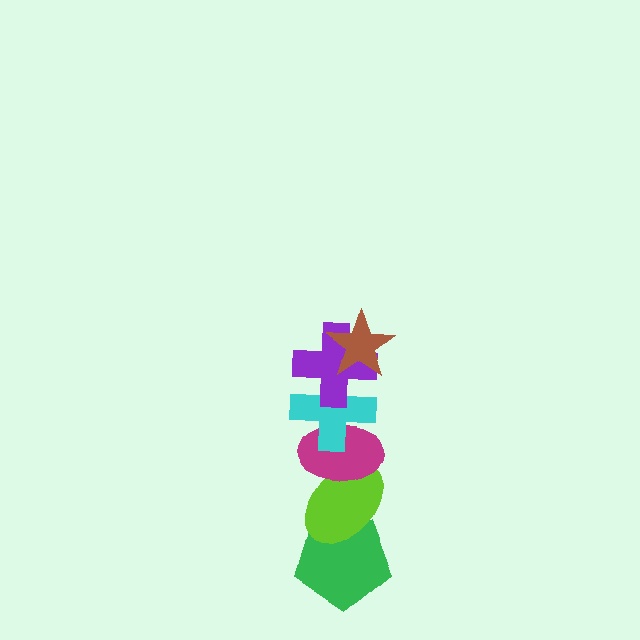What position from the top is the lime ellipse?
The lime ellipse is 5th from the top.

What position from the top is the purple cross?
The purple cross is 2nd from the top.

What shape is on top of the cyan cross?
The purple cross is on top of the cyan cross.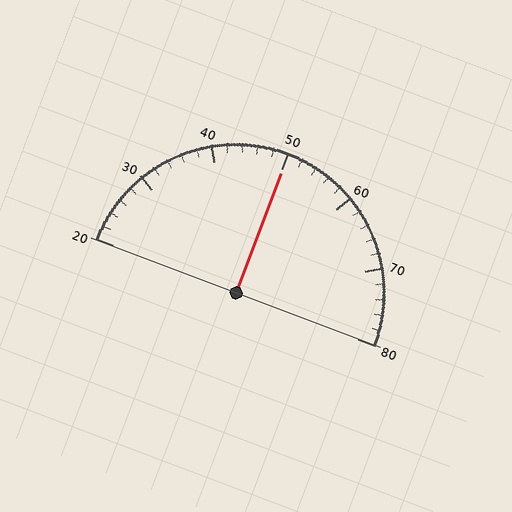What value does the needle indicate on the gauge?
The needle indicates approximately 50.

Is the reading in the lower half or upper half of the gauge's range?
The reading is in the upper half of the range (20 to 80).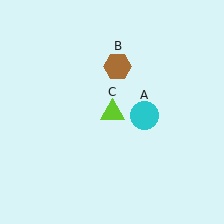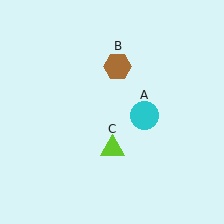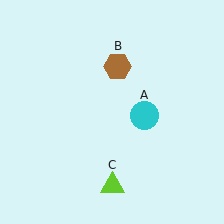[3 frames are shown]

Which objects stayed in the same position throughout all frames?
Cyan circle (object A) and brown hexagon (object B) remained stationary.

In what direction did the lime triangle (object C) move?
The lime triangle (object C) moved down.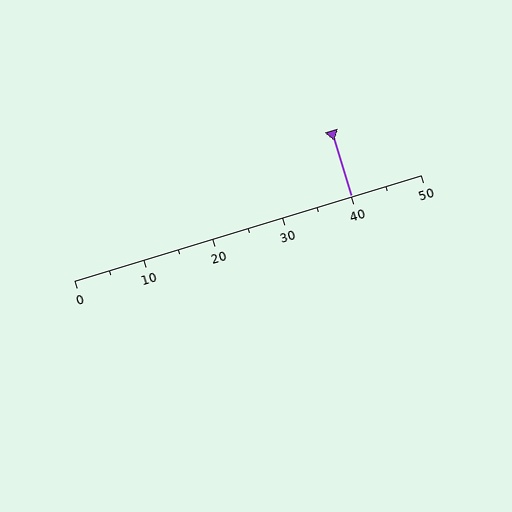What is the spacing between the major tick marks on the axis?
The major ticks are spaced 10 apart.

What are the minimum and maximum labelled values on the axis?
The axis runs from 0 to 50.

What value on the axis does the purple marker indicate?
The marker indicates approximately 40.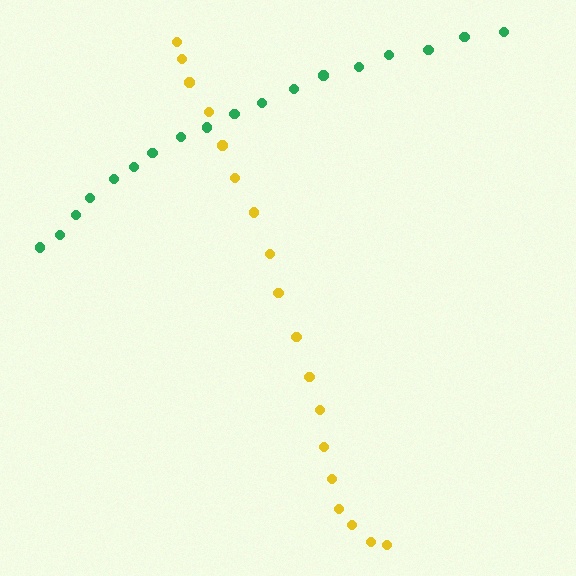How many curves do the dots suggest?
There are 2 distinct paths.